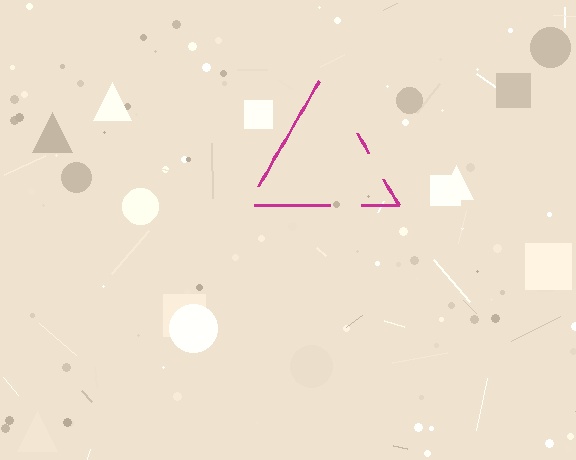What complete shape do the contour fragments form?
The contour fragments form a triangle.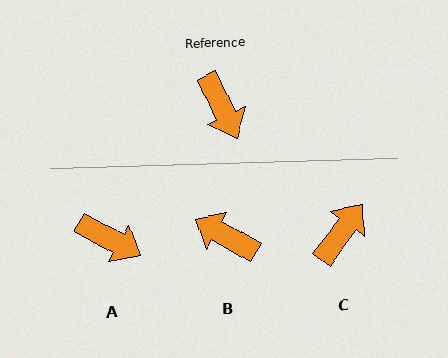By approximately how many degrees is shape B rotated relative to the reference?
Approximately 145 degrees clockwise.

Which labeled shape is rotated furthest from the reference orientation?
B, about 145 degrees away.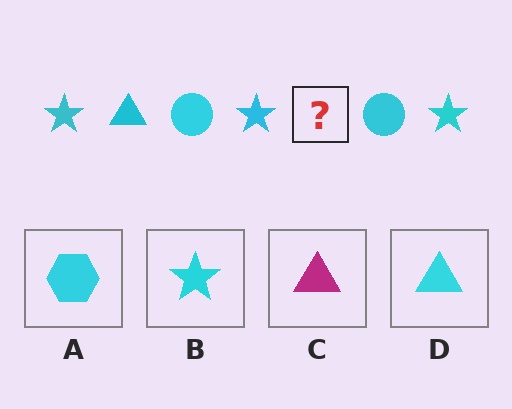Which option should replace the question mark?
Option D.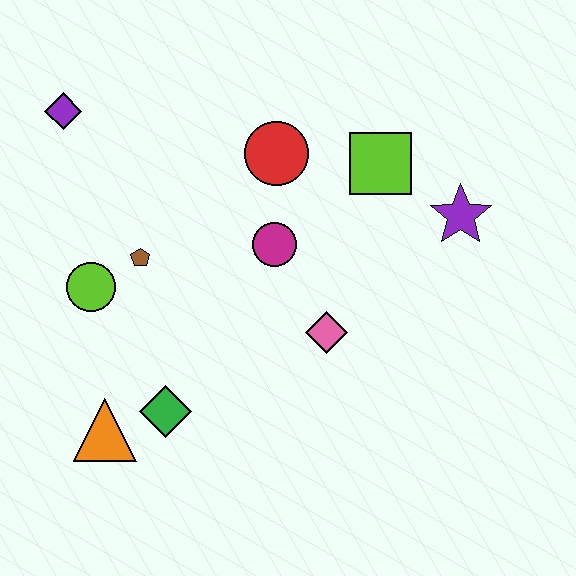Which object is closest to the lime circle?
The brown pentagon is closest to the lime circle.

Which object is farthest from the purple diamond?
The purple star is farthest from the purple diamond.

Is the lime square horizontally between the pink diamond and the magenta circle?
No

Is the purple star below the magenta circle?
No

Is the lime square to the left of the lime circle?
No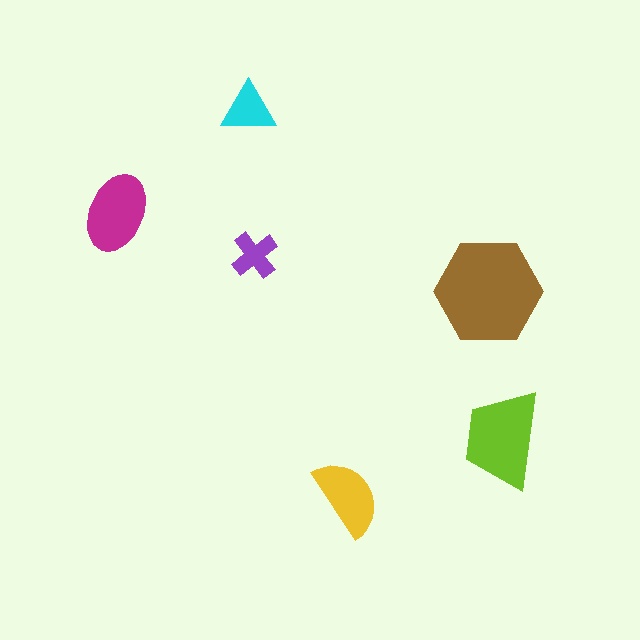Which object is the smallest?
The purple cross.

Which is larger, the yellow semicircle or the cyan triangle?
The yellow semicircle.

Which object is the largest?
The brown hexagon.